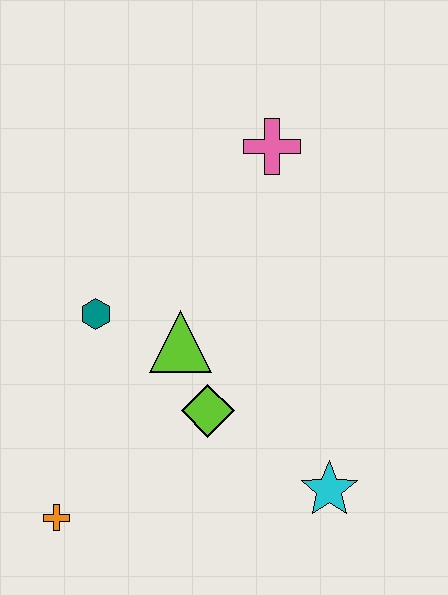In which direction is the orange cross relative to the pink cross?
The orange cross is below the pink cross.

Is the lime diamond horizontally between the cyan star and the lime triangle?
Yes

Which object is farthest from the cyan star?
The pink cross is farthest from the cyan star.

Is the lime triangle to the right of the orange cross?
Yes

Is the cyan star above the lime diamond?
No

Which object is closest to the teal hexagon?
The lime triangle is closest to the teal hexagon.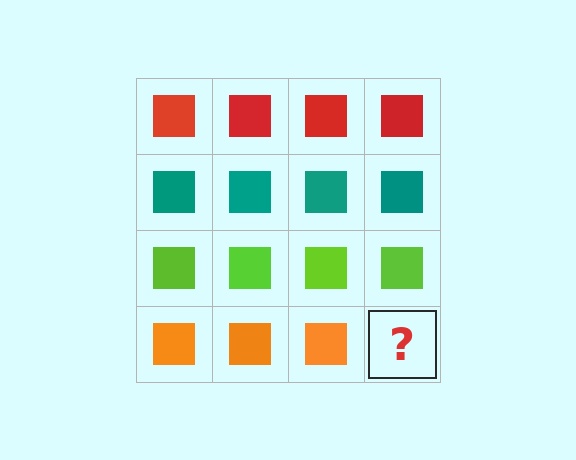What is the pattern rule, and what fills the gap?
The rule is that each row has a consistent color. The gap should be filled with an orange square.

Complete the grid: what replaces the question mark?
The question mark should be replaced with an orange square.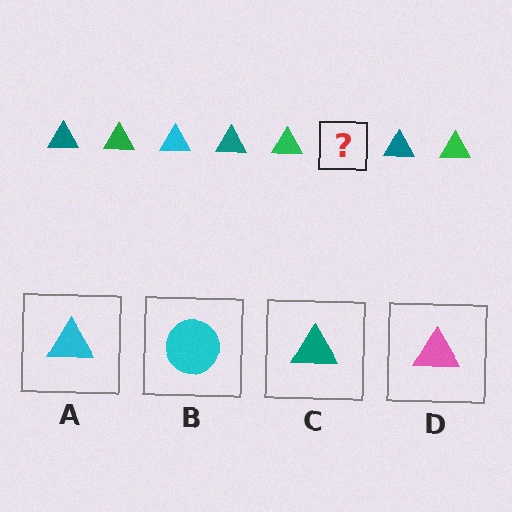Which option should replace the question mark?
Option A.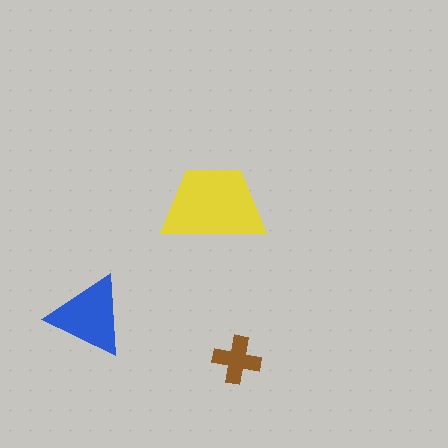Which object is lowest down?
The brown cross is bottommost.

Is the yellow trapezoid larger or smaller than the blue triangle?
Larger.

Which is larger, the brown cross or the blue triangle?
The blue triangle.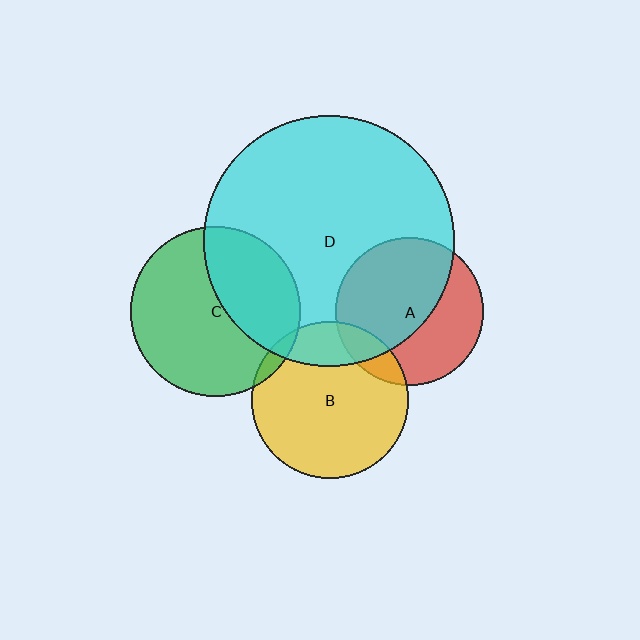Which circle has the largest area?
Circle D (cyan).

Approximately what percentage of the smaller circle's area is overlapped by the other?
Approximately 20%.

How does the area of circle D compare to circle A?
Approximately 2.9 times.